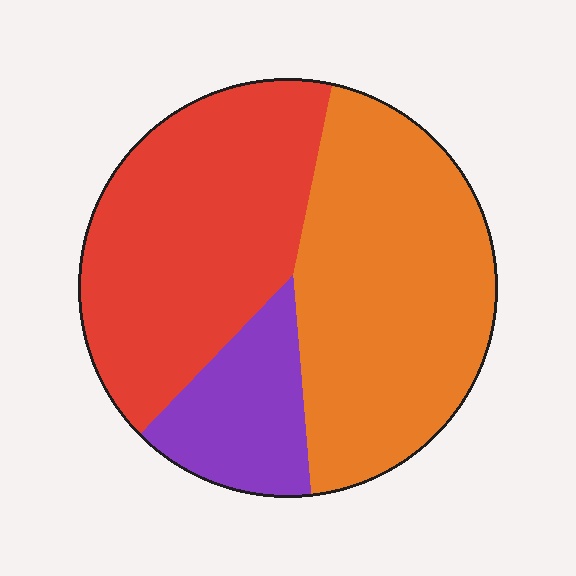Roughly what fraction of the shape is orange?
Orange takes up between a quarter and a half of the shape.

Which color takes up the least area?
Purple, at roughly 15%.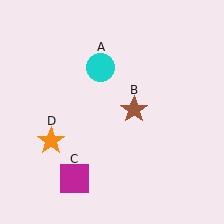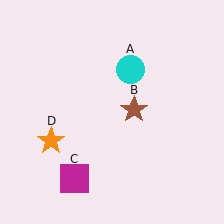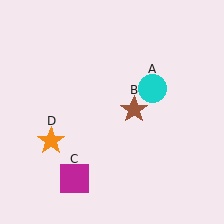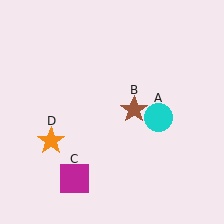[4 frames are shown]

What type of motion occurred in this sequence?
The cyan circle (object A) rotated clockwise around the center of the scene.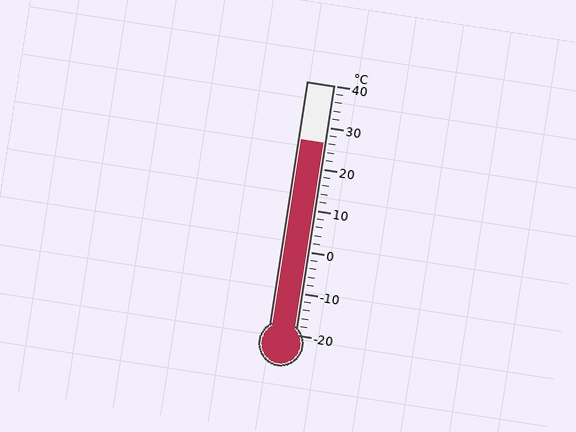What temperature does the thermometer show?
The thermometer shows approximately 26°C.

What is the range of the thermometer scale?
The thermometer scale ranges from -20°C to 40°C.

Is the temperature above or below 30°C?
The temperature is below 30°C.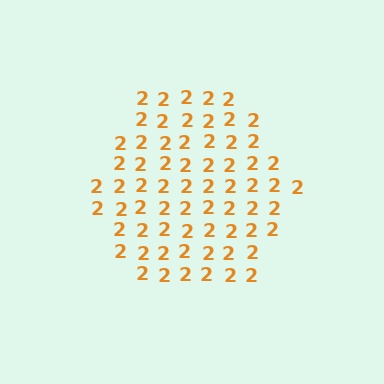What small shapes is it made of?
It is made of small digit 2's.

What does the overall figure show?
The overall figure shows a hexagon.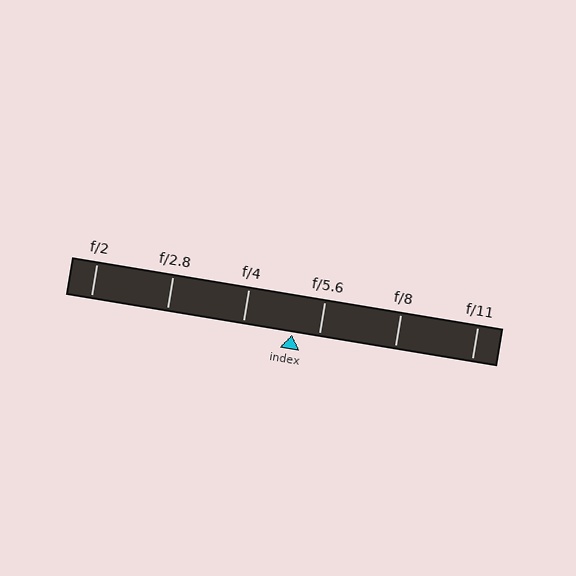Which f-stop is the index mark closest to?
The index mark is closest to f/5.6.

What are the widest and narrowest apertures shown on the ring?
The widest aperture shown is f/2 and the narrowest is f/11.